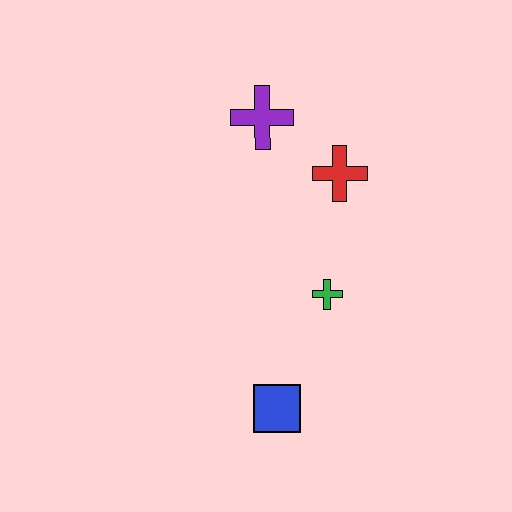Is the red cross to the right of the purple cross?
Yes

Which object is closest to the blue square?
The green cross is closest to the blue square.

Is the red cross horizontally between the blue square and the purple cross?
No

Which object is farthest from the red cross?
The blue square is farthest from the red cross.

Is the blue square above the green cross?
No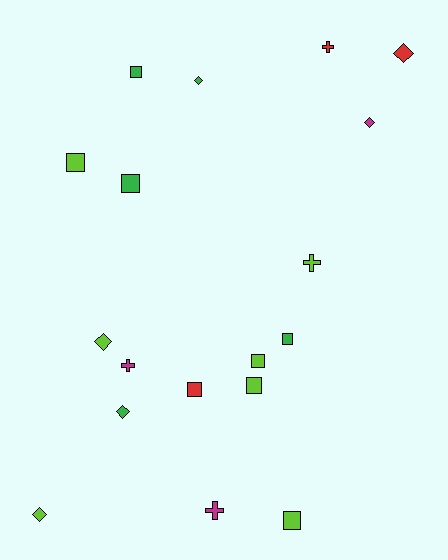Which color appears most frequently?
Lime, with 7 objects.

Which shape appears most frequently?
Square, with 8 objects.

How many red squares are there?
There is 1 red square.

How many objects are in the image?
There are 18 objects.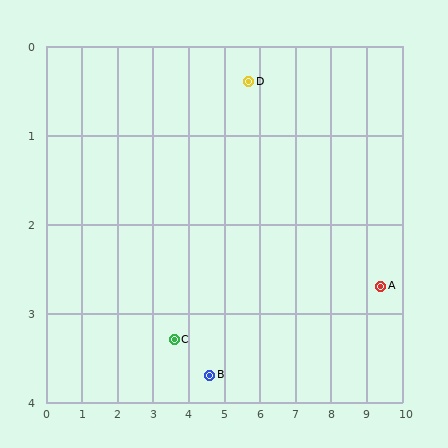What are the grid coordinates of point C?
Point C is at approximately (3.6, 3.3).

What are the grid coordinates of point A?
Point A is at approximately (9.4, 2.7).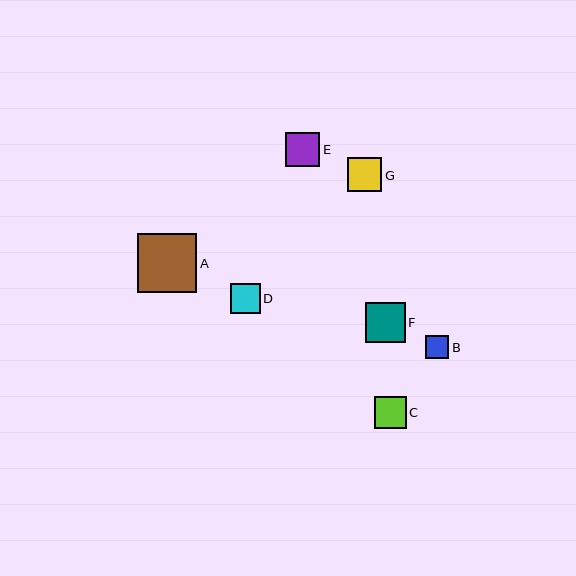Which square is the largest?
Square A is the largest with a size of approximately 59 pixels.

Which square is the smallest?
Square B is the smallest with a size of approximately 23 pixels.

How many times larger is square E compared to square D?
Square E is approximately 1.1 times the size of square D.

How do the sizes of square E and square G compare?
Square E and square G are approximately the same size.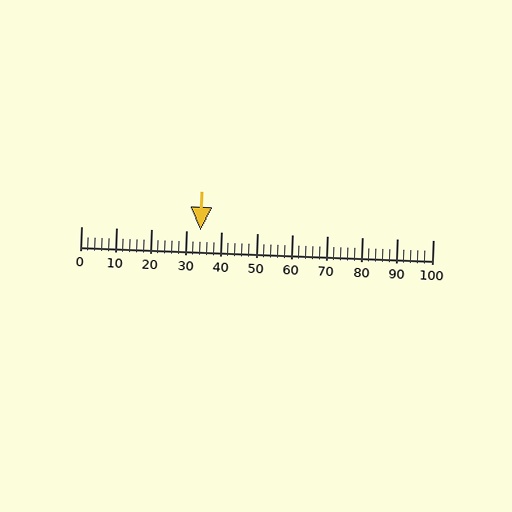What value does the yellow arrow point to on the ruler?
The yellow arrow points to approximately 34.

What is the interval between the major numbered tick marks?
The major tick marks are spaced 10 units apart.